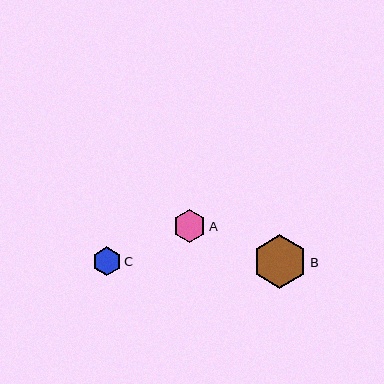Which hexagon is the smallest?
Hexagon C is the smallest with a size of approximately 29 pixels.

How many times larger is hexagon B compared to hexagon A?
Hexagon B is approximately 1.6 times the size of hexagon A.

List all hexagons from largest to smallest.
From largest to smallest: B, A, C.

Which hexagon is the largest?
Hexagon B is the largest with a size of approximately 54 pixels.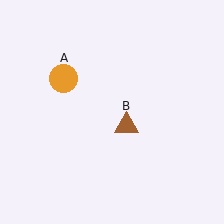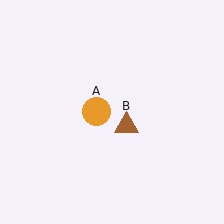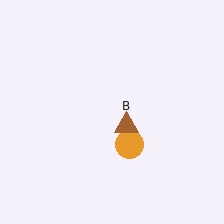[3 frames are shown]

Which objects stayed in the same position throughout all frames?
Brown triangle (object B) remained stationary.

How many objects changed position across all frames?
1 object changed position: orange circle (object A).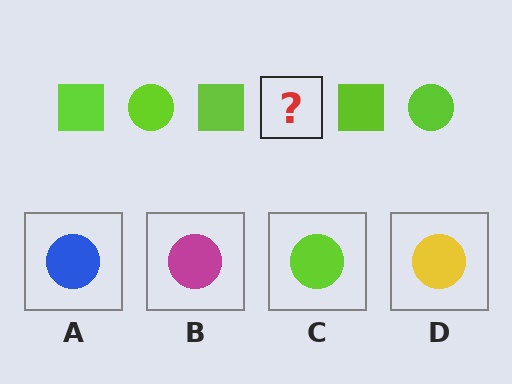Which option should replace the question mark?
Option C.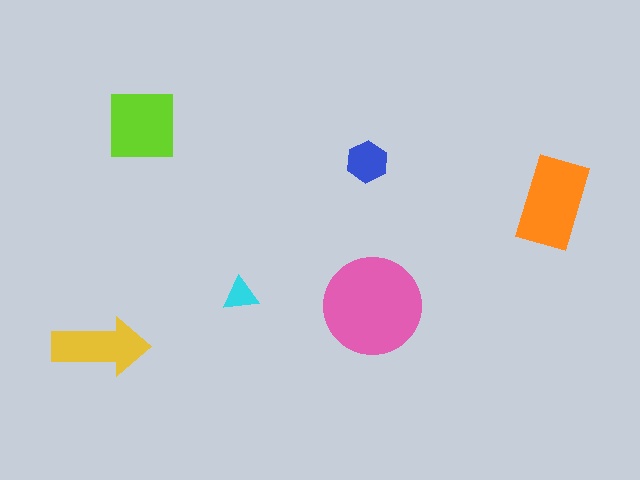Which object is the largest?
The pink circle.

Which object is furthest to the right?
The orange rectangle is rightmost.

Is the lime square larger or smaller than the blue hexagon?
Larger.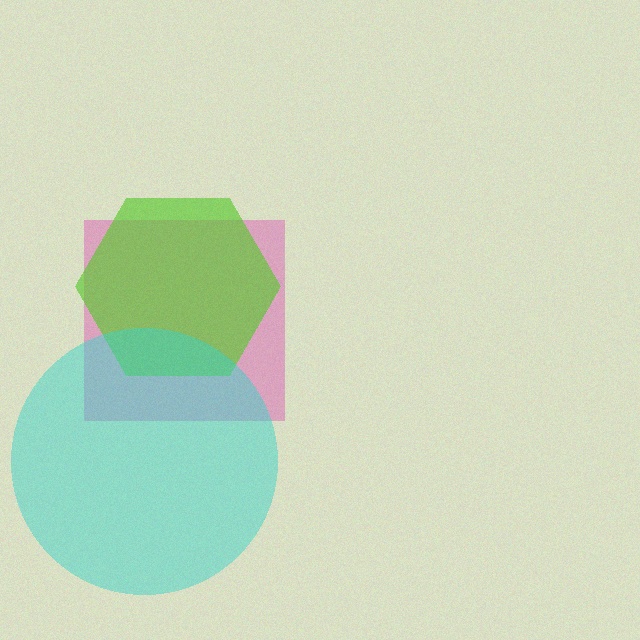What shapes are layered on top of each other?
The layered shapes are: a pink square, a lime hexagon, a cyan circle.